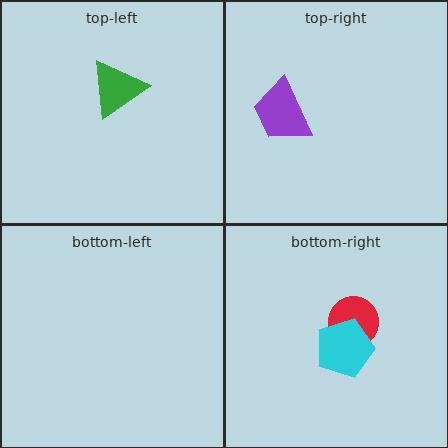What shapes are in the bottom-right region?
The red circle, the cyan pentagon.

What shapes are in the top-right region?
The purple trapezoid.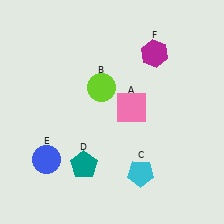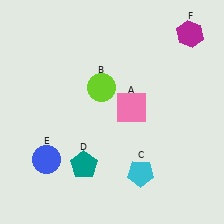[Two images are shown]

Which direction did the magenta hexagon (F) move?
The magenta hexagon (F) moved right.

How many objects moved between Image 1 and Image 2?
1 object moved between the two images.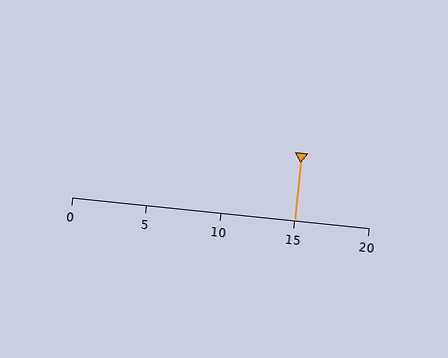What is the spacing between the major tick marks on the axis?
The major ticks are spaced 5 apart.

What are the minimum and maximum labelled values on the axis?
The axis runs from 0 to 20.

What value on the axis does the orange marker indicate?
The marker indicates approximately 15.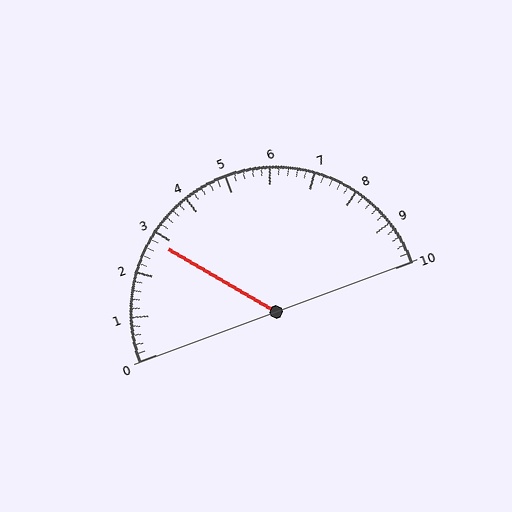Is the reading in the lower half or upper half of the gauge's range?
The reading is in the lower half of the range (0 to 10).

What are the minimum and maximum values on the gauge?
The gauge ranges from 0 to 10.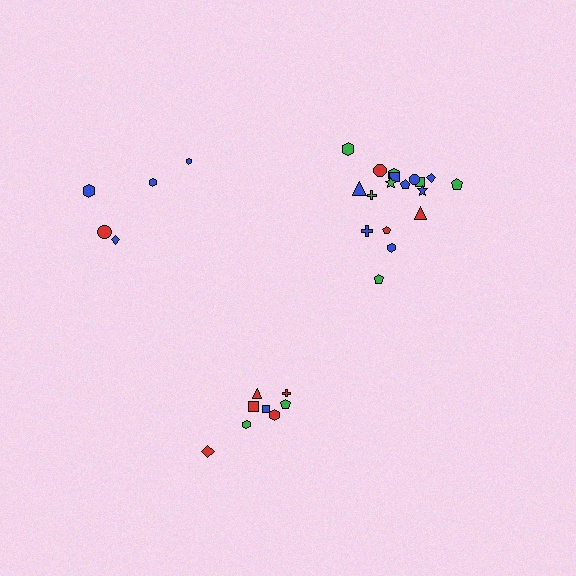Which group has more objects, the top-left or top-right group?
The top-right group.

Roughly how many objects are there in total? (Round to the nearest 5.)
Roughly 30 objects in total.